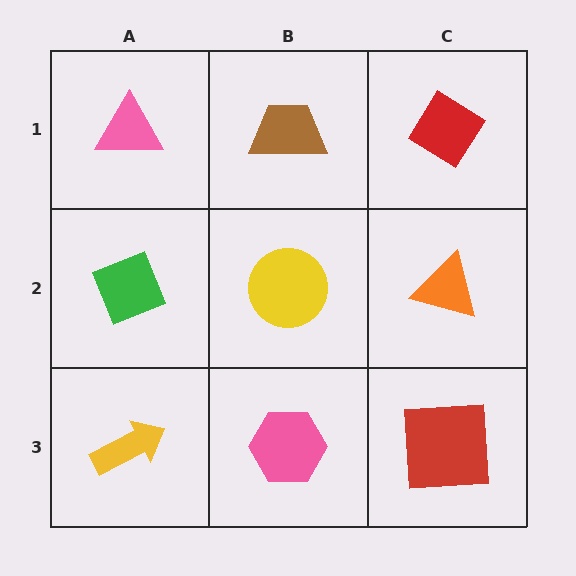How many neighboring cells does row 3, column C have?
2.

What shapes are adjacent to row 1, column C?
An orange triangle (row 2, column C), a brown trapezoid (row 1, column B).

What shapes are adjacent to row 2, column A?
A pink triangle (row 1, column A), a yellow arrow (row 3, column A), a yellow circle (row 2, column B).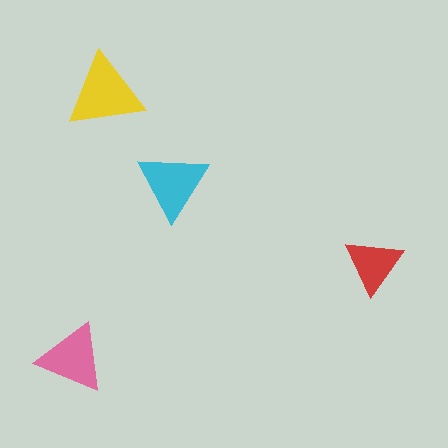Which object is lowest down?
The pink triangle is bottommost.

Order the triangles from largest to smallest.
the yellow one, the cyan one, the pink one, the red one.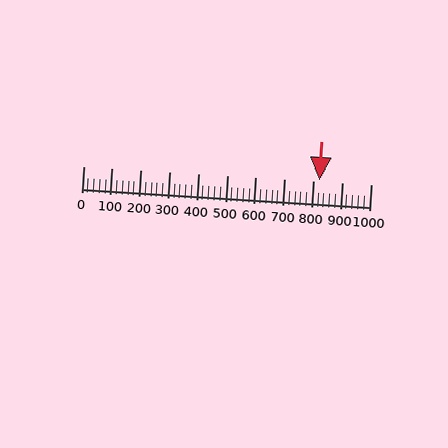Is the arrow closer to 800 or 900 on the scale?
The arrow is closer to 800.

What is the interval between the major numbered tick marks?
The major tick marks are spaced 100 units apart.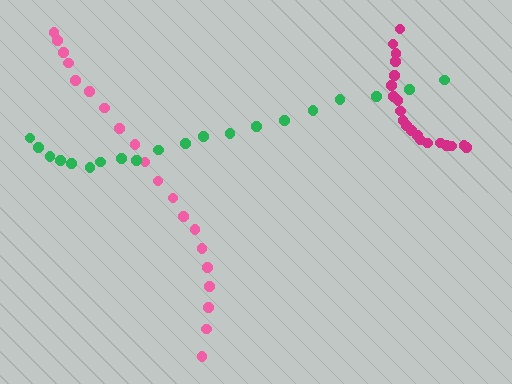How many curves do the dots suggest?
There are 3 distinct paths.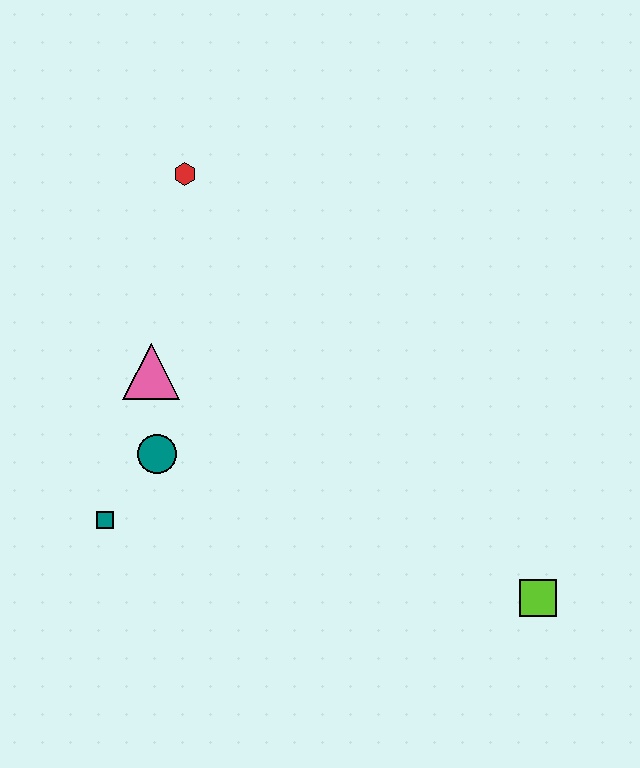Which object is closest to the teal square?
The teal circle is closest to the teal square.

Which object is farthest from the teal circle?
The lime square is farthest from the teal circle.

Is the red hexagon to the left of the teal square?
No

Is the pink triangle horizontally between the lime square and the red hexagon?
No